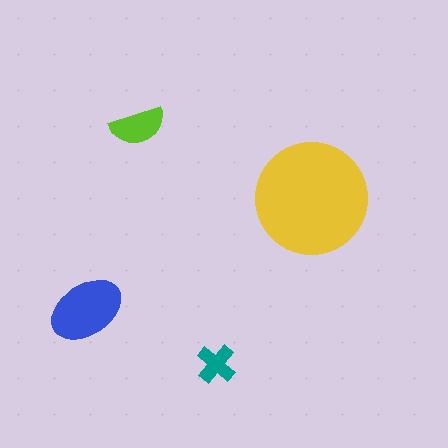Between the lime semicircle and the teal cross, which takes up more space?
The lime semicircle.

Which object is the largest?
The yellow circle.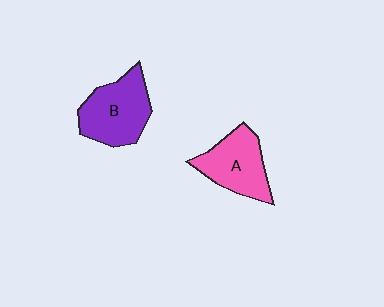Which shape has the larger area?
Shape B (purple).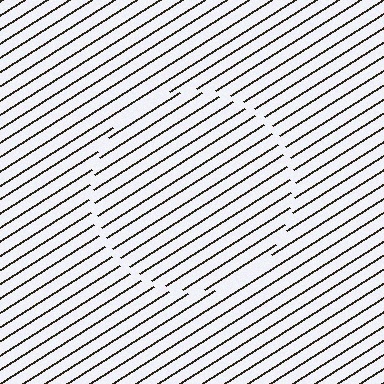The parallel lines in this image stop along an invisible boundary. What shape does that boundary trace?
An illusory circle. The interior of the shape contains the same grating, shifted by half a period — the contour is defined by the phase discontinuity where line-ends from the inner and outer gratings abut.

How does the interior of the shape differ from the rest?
The interior of the shape contains the same grating, shifted by half a period — the contour is defined by the phase discontinuity where line-ends from the inner and outer gratings abut.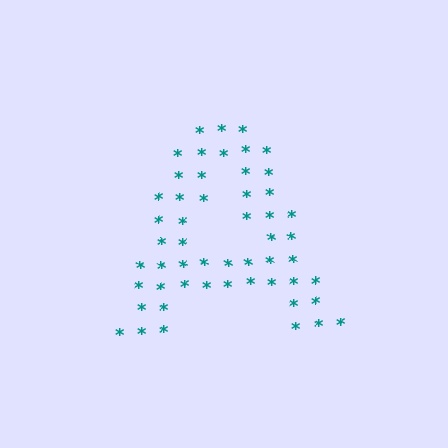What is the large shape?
The large shape is the letter A.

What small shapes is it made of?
It is made of small asterisks.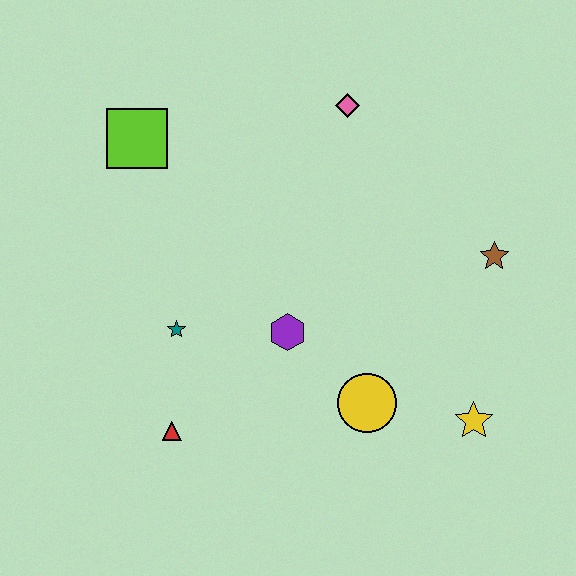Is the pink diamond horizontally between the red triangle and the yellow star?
Yes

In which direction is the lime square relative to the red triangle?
The lime square is above the red triangle.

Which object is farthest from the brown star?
The lime square is farthest from the brown star.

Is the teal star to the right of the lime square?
Yes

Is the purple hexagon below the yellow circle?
No